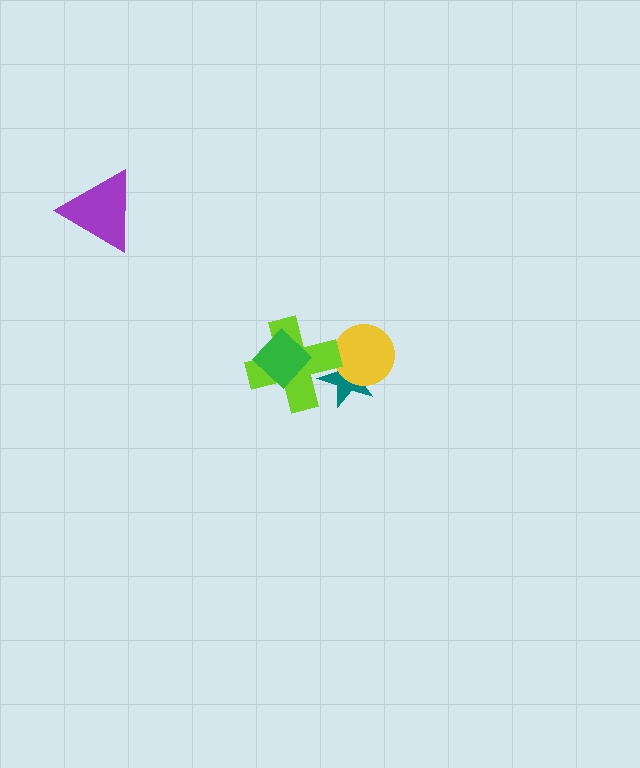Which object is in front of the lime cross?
The green diamond is in front of the lime cross.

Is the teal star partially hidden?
Yes, it is partially covered by another shape.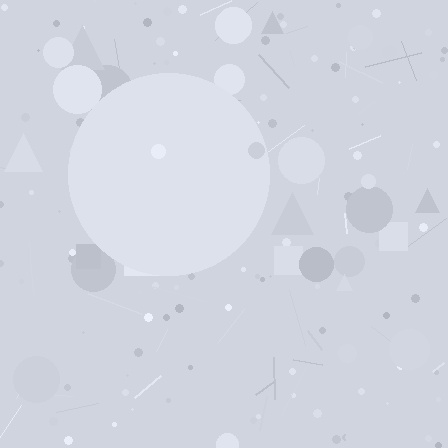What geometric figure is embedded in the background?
A circle is embedded in the background.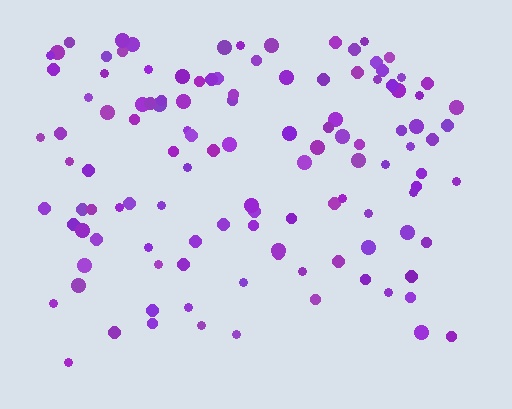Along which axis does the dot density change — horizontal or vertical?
Vertical.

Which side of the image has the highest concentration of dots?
The top.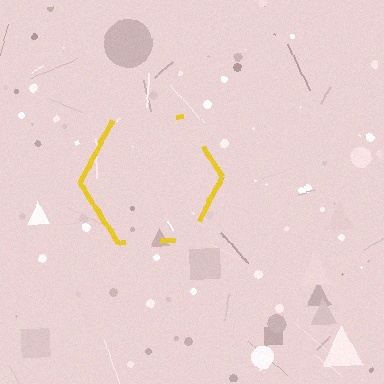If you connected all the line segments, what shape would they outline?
They would outline a hexagon.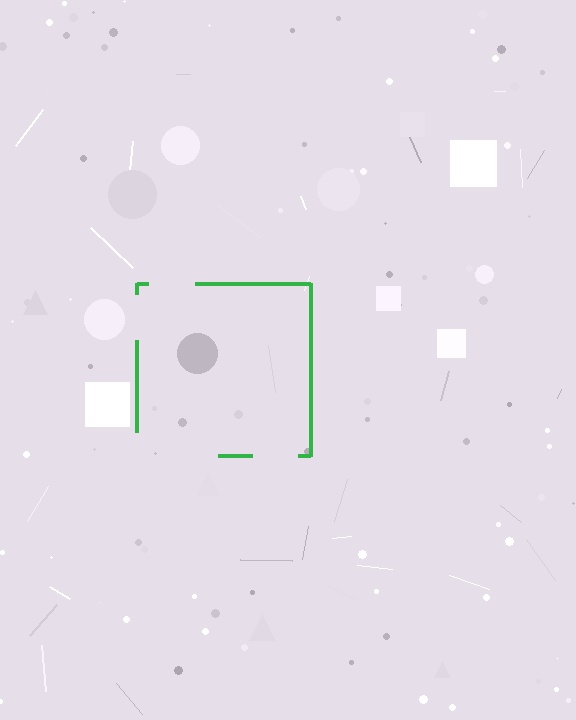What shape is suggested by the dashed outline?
The dashed outline suggests a square.